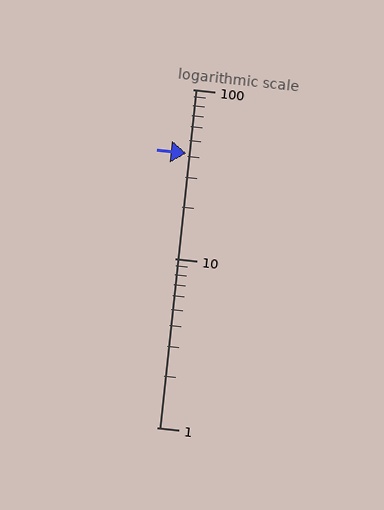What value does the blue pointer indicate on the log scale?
The pointer indicates approximately 42.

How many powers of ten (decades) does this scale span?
The scale spans 2 decades, from 1 to 100.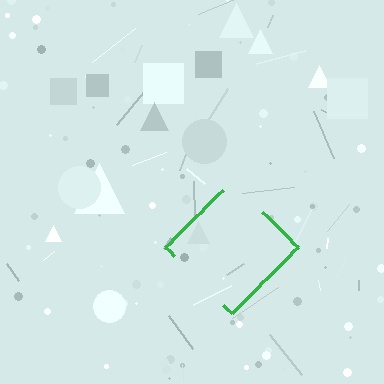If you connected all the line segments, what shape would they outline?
They would outline a diamond.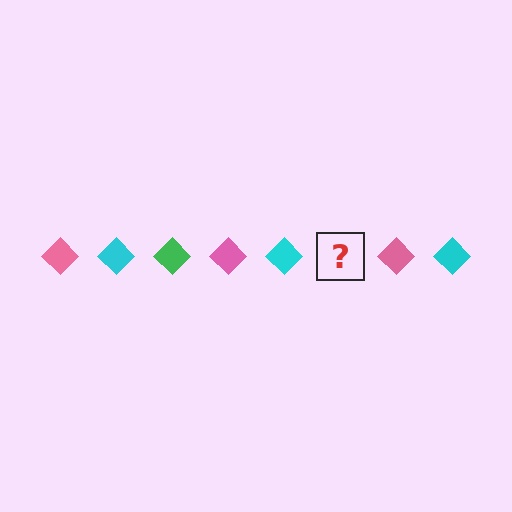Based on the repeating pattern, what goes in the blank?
The blank should be a green diamond.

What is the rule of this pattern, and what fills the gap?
The rule is that the pattern cycles through pink, cyan, green diamonds. The gap should be filled with a green diamond.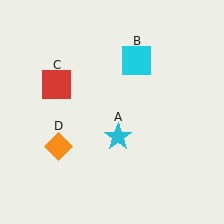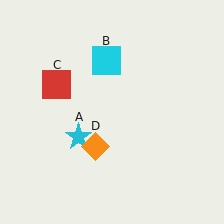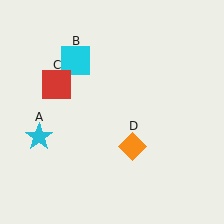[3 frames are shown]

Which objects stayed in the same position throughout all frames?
Red square (object C) remained stationary.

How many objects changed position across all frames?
3 objects changed position: cyan star (object A), cyan square (object B), orange diamond (object D).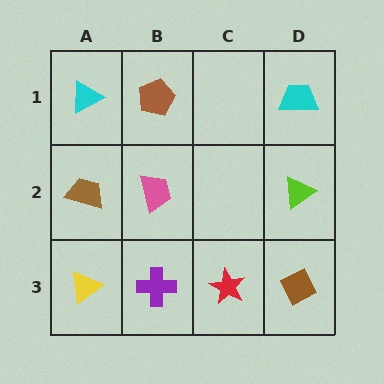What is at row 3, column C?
A red star.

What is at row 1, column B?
A brown pentagon.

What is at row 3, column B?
A purple cross.